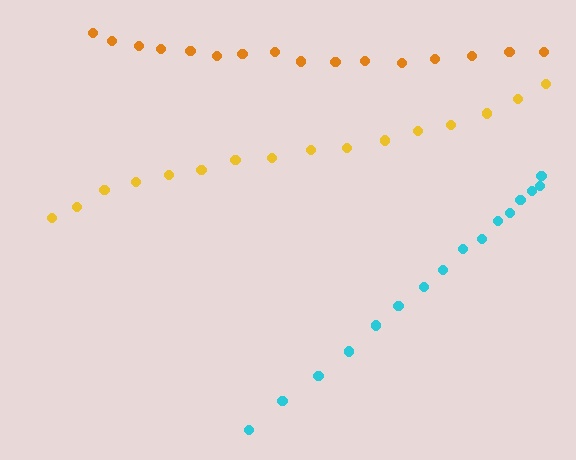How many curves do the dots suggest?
There are 3 distinct paths.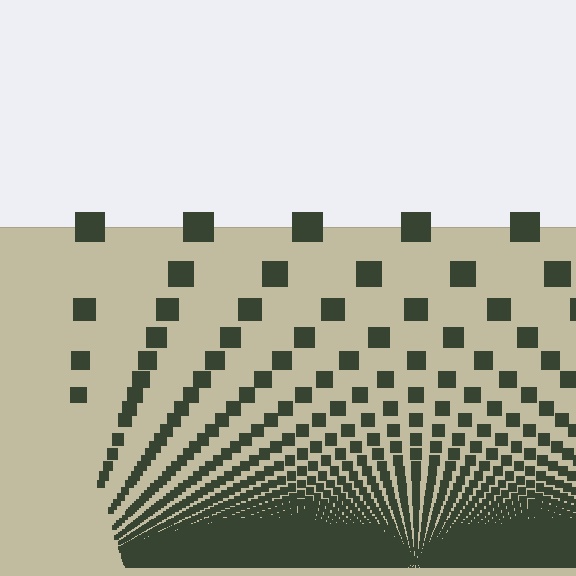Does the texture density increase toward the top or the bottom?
Density increases toward the bottom.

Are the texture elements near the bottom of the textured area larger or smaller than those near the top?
Smaller. The gradient is inverted — elements near the bottom are smaller and denser.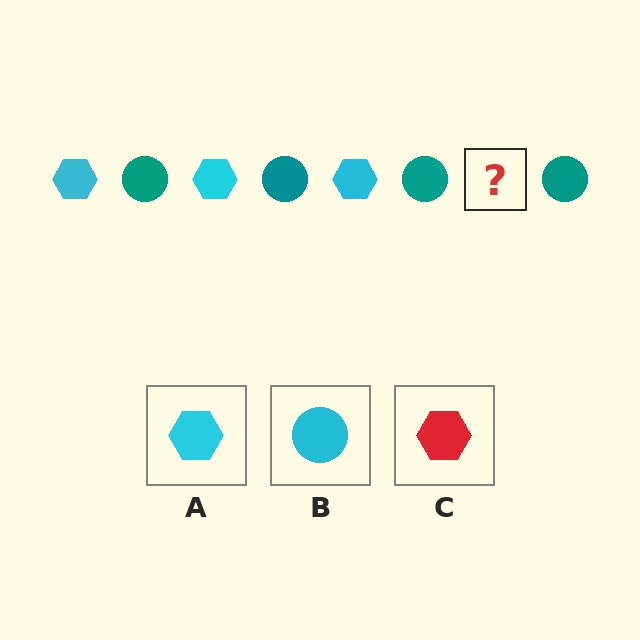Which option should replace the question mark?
Option A.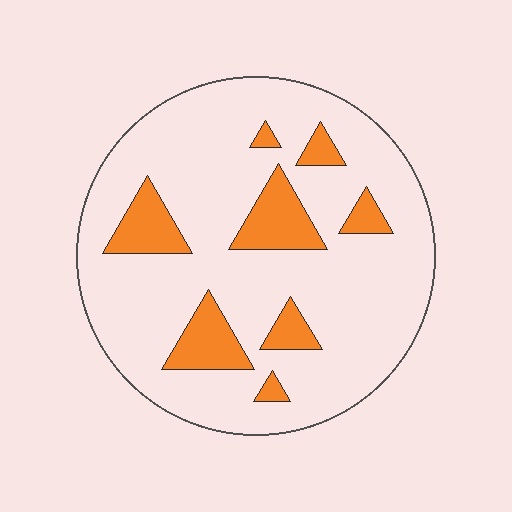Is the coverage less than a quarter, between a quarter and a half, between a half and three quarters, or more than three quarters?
Less than a quarter.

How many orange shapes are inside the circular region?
8.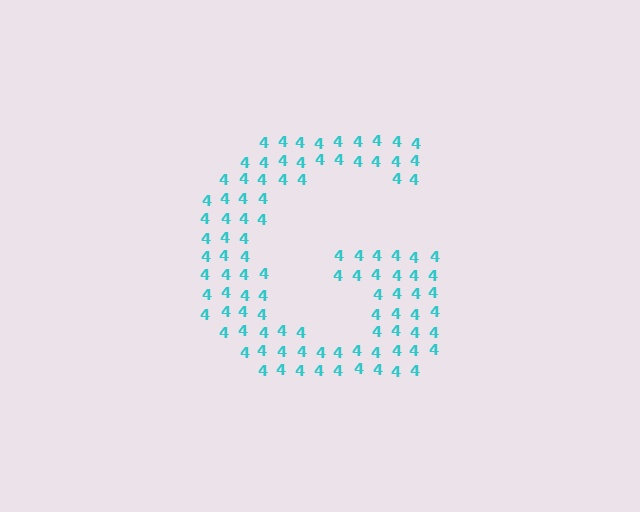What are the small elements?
The small elements are digit 4's.